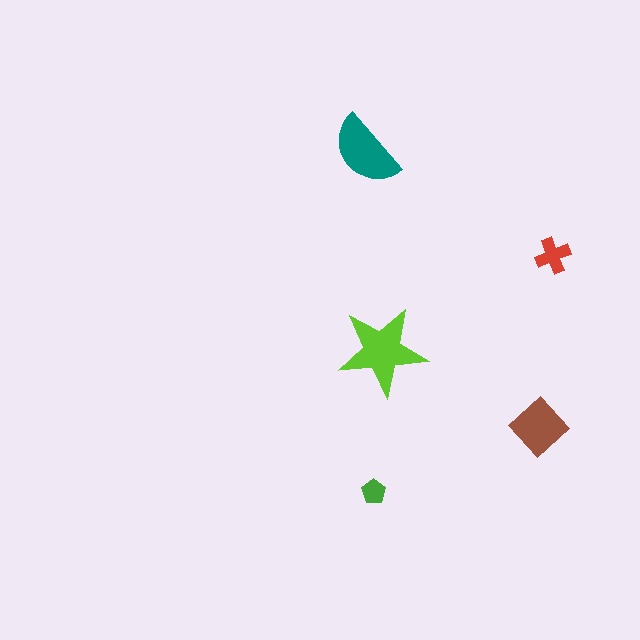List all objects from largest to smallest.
The lime star, the teal semicircle, the brown diamond, the red cross, the green pentagon.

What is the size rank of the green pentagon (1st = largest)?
5th.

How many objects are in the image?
There are 5 objects in the image.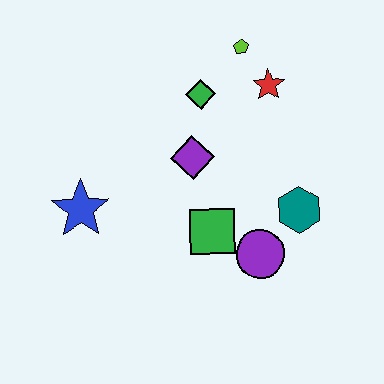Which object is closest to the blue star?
The purple diamond is closest to the blue star.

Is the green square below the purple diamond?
Yes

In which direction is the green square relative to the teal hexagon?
The green square is to the left of the teal hexagon.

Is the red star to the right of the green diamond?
Yes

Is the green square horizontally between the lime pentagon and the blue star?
Yes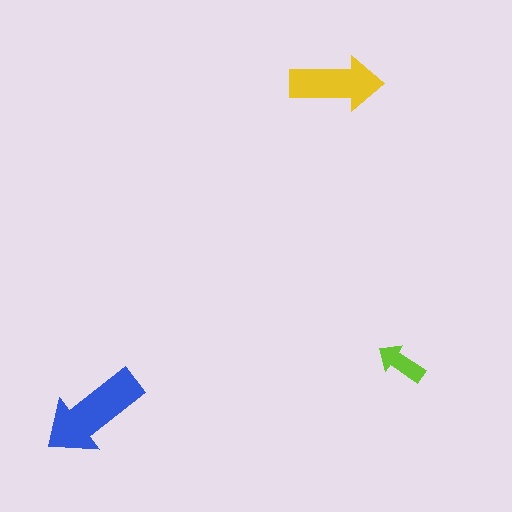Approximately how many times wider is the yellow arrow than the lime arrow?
About 2 times wider.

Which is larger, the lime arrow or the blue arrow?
The blue one.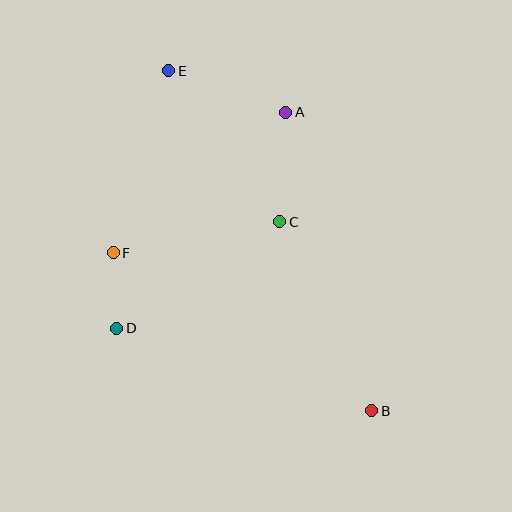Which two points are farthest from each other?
Points B and E are farthest from each other.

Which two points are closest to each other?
Points D and F are closest to each other.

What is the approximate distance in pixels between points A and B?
The distance between A and B is approximately 310 pixels.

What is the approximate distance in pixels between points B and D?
The distance between B and D is approximately 268 pixels.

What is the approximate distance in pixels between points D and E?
The distance between D and E is approximately 262 pixels.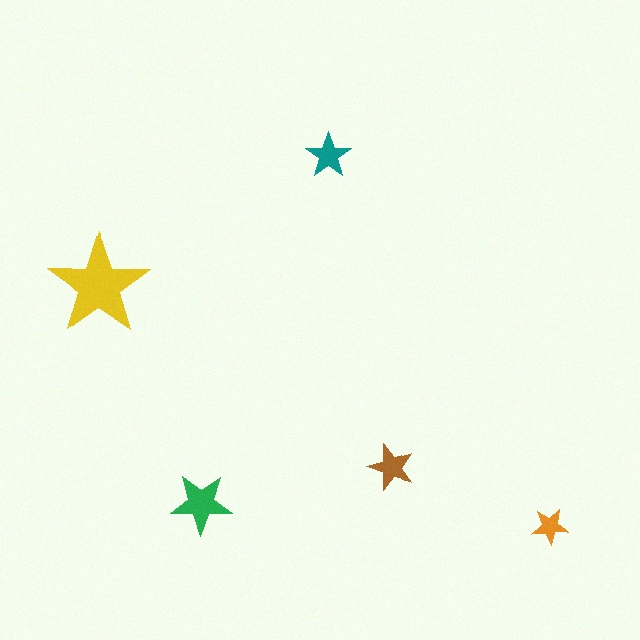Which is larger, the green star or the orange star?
The green one.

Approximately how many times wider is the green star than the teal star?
About 1.5 times wider.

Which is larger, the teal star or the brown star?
The brown one.